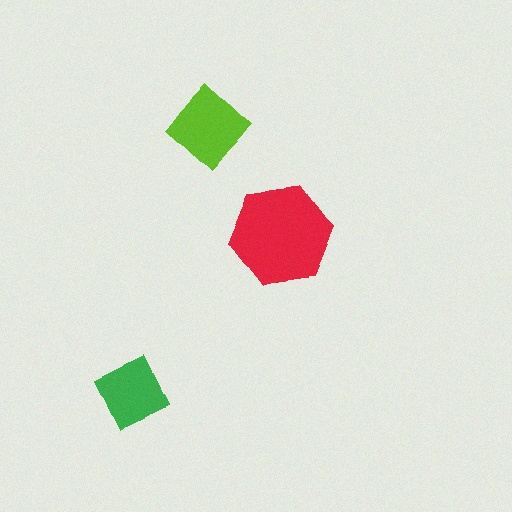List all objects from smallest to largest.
The green diamond, the lime diamond, the red hexagon.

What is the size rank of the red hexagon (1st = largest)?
1st.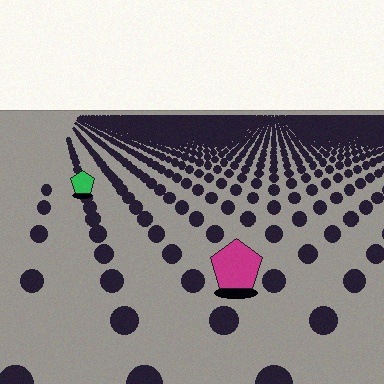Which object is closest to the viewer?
The magenta pentagon is closest. The texture marks near it are larger and more spread out.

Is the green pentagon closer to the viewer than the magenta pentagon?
No. The magenta pentagon is closer — you can tell from the texture gradient: the ground texture is coarser near it.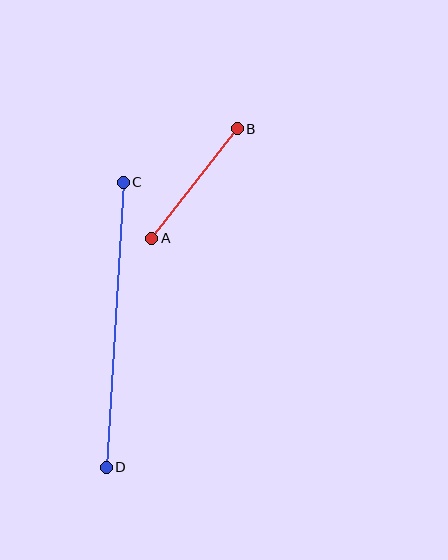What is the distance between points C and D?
The distance is approximately 286 pixels.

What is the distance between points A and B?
The distance is approximately 139 pixels.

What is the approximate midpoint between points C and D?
The midpoint is at approximately (115, 325) pixels.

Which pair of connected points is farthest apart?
Points C and D are farthest apart.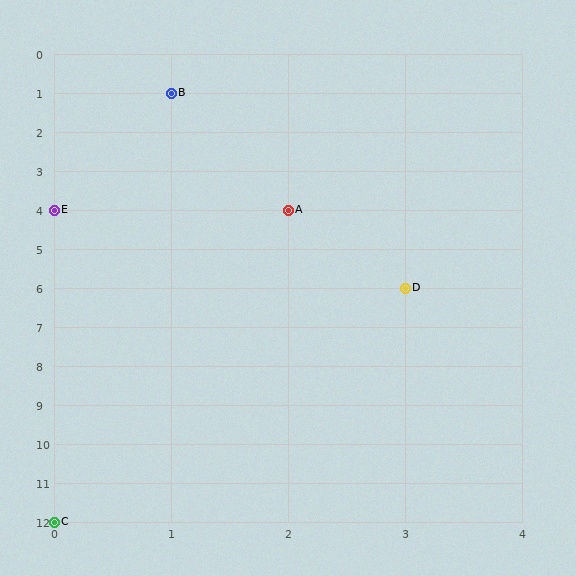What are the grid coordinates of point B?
Point B is at grid coordinates (1, 1).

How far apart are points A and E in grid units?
Points A and E are 2 columns apart.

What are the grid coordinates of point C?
Point C is at grid coordinates (0, 12).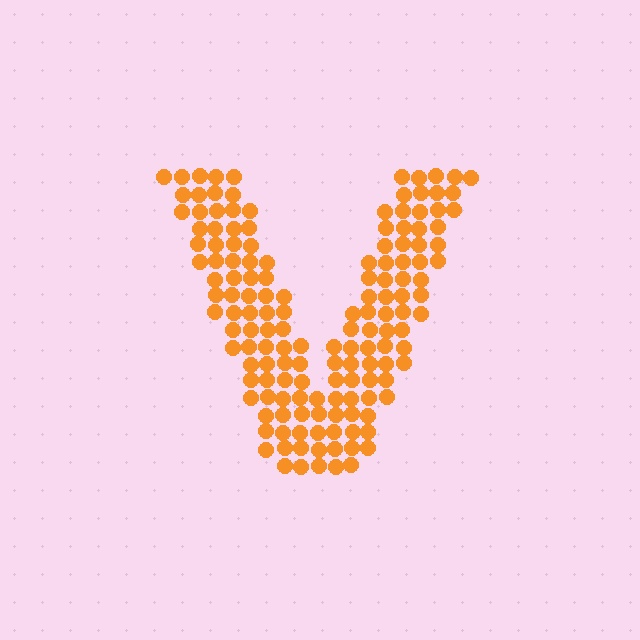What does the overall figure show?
The overall figure shows the letter V.